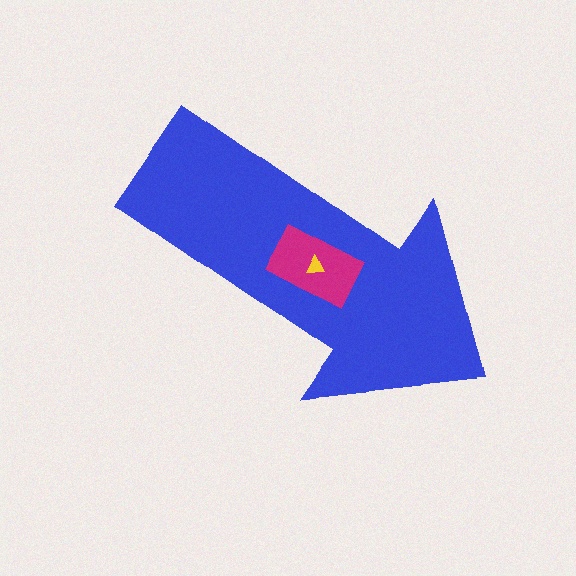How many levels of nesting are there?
3.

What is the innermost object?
The yellow triangle.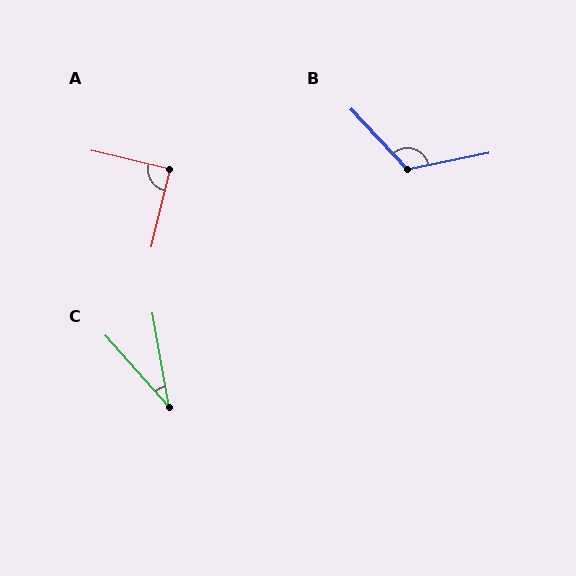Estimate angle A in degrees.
Approximately 90 degrees.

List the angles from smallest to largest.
C (32°), A (90°), B (121°).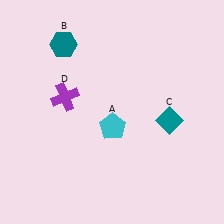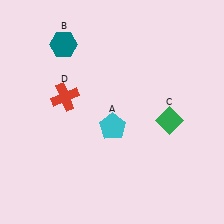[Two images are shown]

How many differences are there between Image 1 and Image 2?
There are 2 differences between the two images.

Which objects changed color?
C changed from teal to green. D changed from purple to red.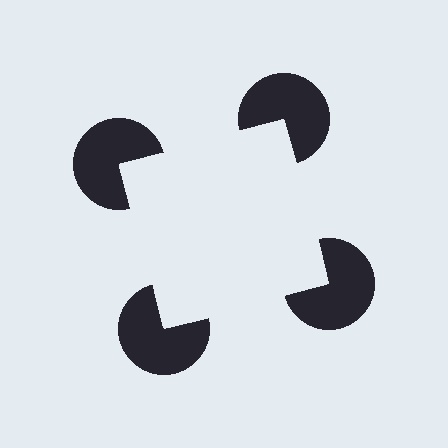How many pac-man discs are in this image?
There are 4 — one at each vertex of the illusory square.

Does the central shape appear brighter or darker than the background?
It typically appears slightly brighter than the background, even though no actual brightness change is drawn.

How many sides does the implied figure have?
4 sides.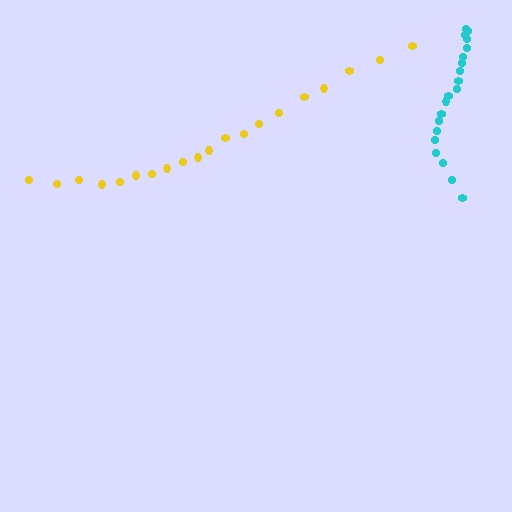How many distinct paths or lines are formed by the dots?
There are 2 distinct paths.